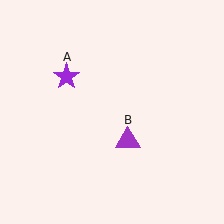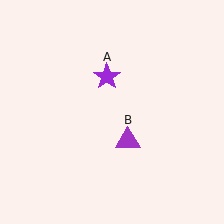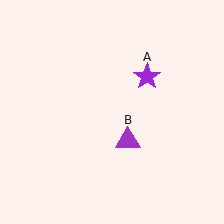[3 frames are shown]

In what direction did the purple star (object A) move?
The purple star (object A) moved right.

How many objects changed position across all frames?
1 object changed position: purple star (object A).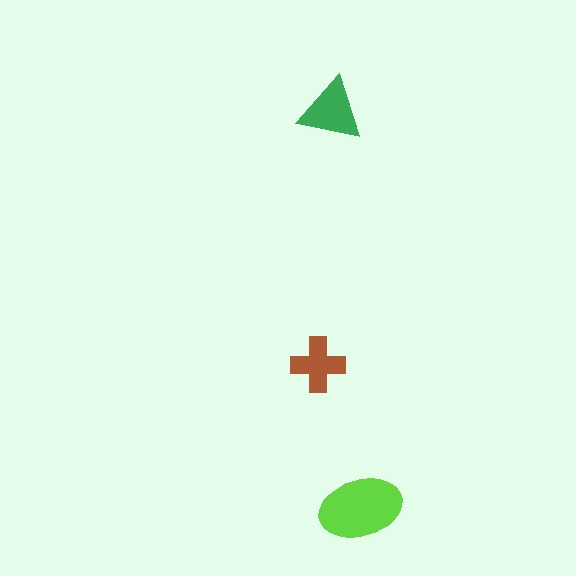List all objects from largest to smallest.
The lime ellipse, the green triangle, the brown cross.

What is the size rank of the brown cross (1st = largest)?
3rd.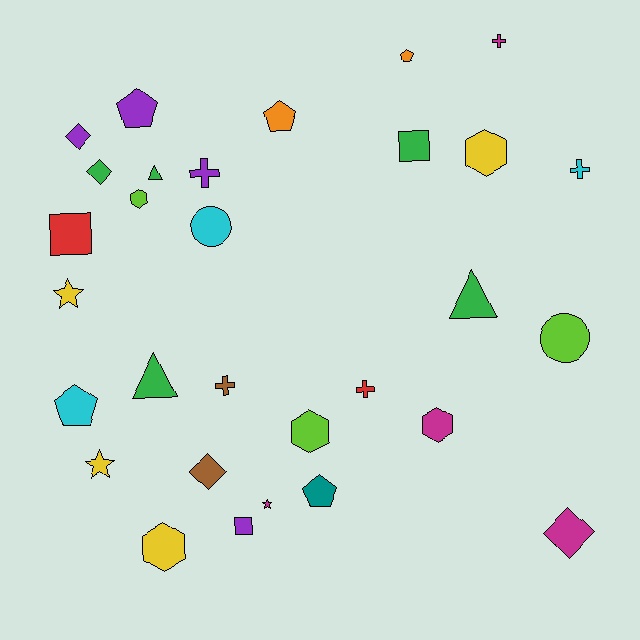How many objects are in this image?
There are 30 objects.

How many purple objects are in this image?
There are 4 purple objects.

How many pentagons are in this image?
There are 5 pentagons.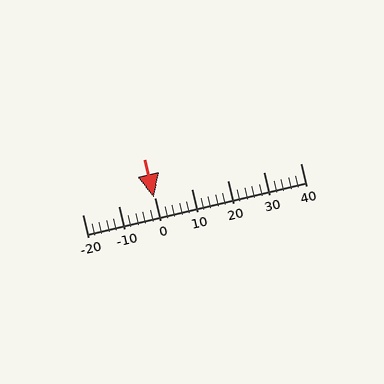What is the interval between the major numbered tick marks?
The major tick marks are spaced 10 units apart.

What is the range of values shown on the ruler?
The ruler shows values from -20 to 40.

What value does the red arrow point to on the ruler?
The red arrow points to approximately 0.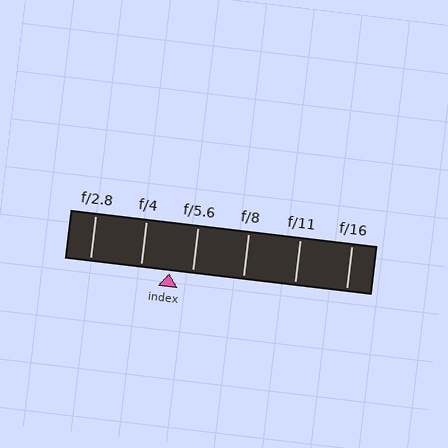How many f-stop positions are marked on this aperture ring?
There are 6 f-stop positions marked.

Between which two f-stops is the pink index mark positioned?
The index mark is between f/4 and f/5.6.